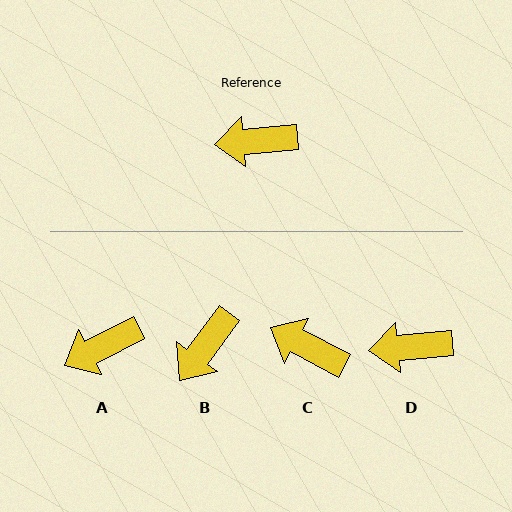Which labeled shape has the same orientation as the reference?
D.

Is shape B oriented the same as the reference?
No, it is off by about 48 degrees.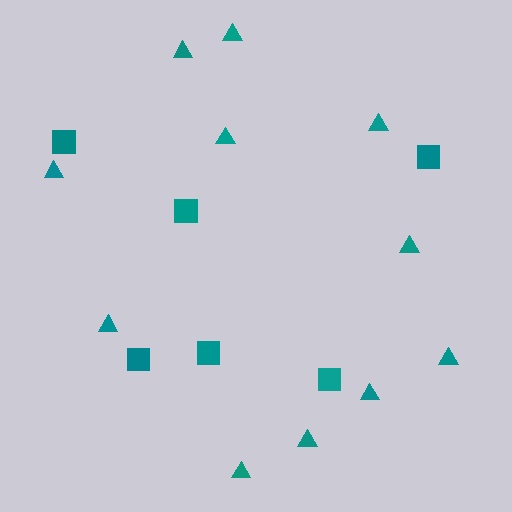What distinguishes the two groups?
There are 2 groups: one group of squares (6) and one group of triangles (11).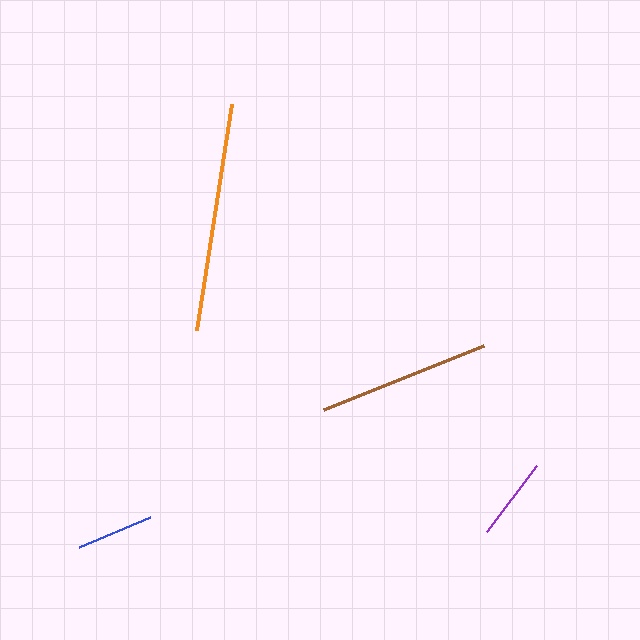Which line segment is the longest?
The orange line is the longest at approximately 229 pixels.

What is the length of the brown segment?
The brown segment is approximately 173 pixels long.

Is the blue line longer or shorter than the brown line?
The brown line is longer than the blue line.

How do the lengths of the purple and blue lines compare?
The purple and blue lines are approximately the same length.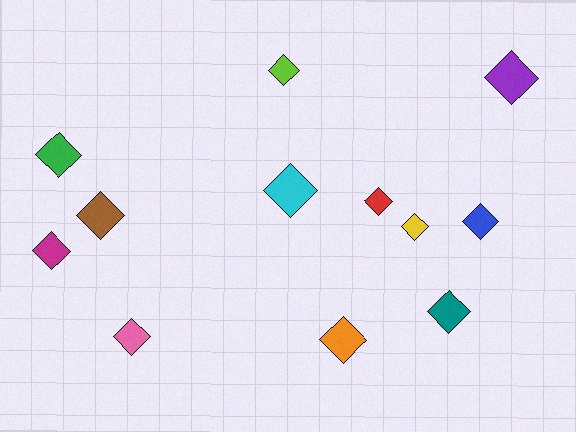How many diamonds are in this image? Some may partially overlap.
There are 12 diamonds.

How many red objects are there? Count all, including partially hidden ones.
There is 1 red object.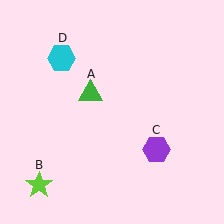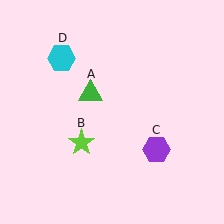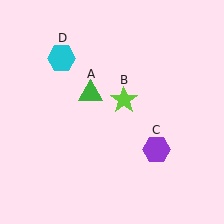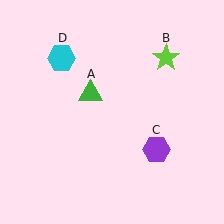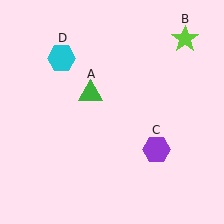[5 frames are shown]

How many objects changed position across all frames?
1 object changed position: lime star (object B).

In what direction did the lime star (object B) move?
The lime star (object B) moved up and to the right.